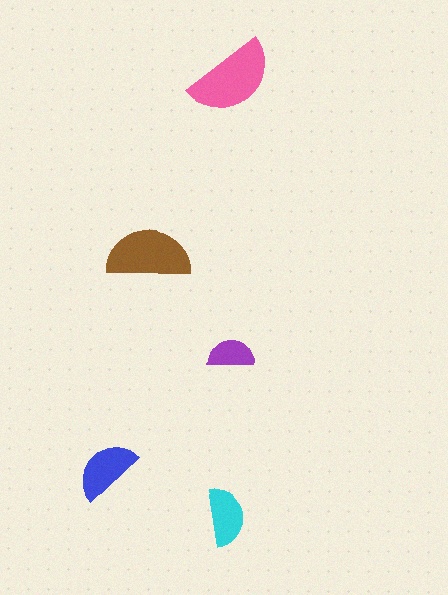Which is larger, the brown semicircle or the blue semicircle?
The brown one.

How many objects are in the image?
There are 5 objects in the image.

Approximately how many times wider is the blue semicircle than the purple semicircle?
About 1.5 times wider.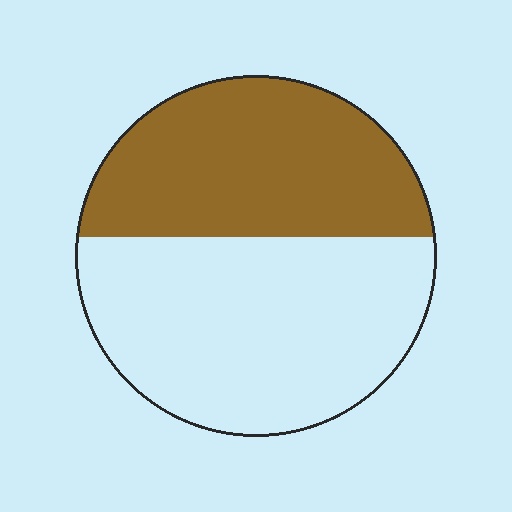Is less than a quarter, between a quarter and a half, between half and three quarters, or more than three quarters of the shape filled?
Between a quarter and a half.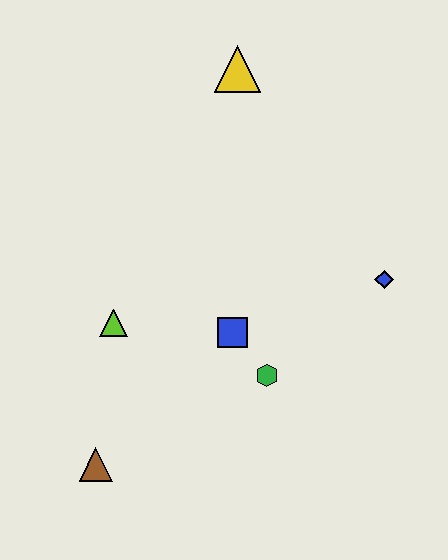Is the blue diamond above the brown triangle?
Yes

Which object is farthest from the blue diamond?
The brown triangle is farthest from the blue diamond.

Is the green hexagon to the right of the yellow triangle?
Yes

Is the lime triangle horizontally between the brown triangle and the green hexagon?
Yes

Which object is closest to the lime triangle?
The blue square is closest to the lime triangle.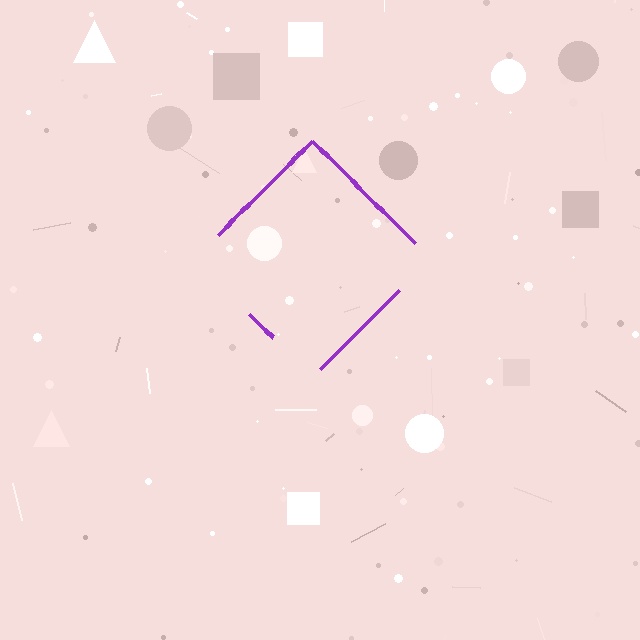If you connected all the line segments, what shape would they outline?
They would outline a diamond.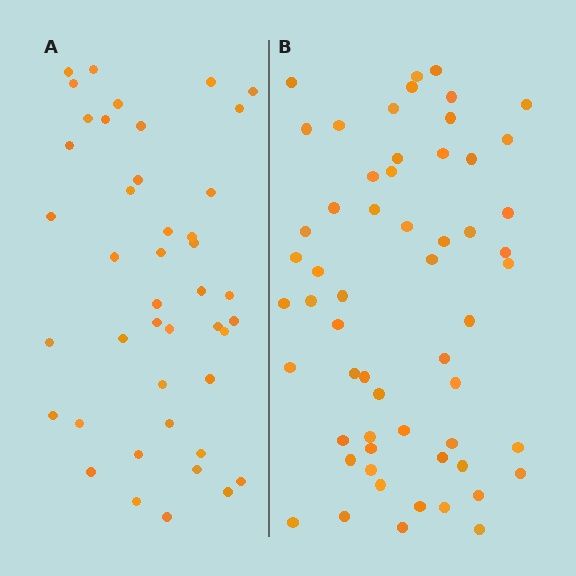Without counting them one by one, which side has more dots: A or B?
Region B (the right region) has more dots.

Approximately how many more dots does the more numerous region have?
Region B has approximately 15 more dots than region A.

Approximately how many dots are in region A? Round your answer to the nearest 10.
About 40 dots. (The exact count is 43, which rounds to 40.)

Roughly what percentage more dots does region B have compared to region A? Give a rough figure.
About 35% more.